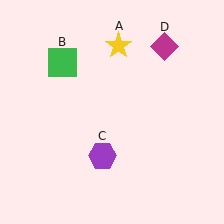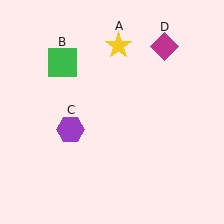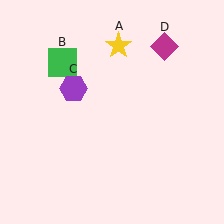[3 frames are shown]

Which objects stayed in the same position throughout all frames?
Yellow star (object A) and green square (object B) and magenta diamond (object D) remained stationary.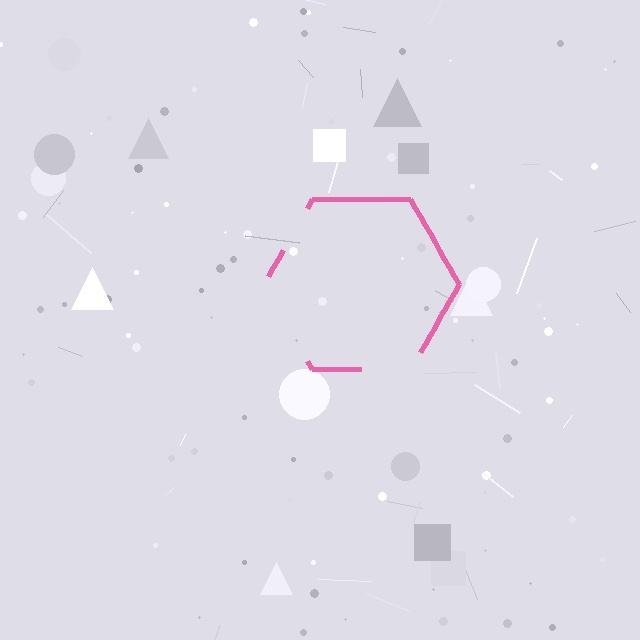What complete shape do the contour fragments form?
The contour fragments form a hexagon.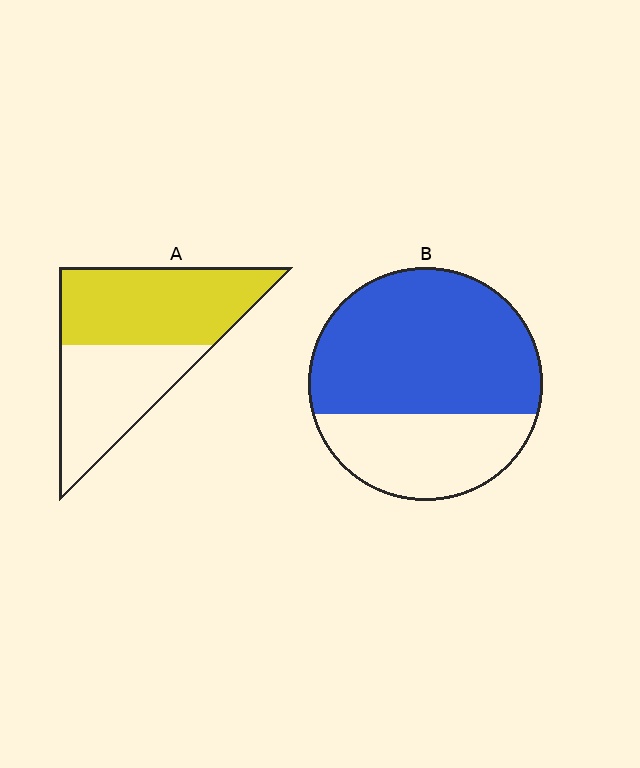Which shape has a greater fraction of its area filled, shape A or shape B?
Shape B.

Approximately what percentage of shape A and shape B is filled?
A is approximately 55% and B is approximately 65%.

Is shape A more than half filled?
Yes.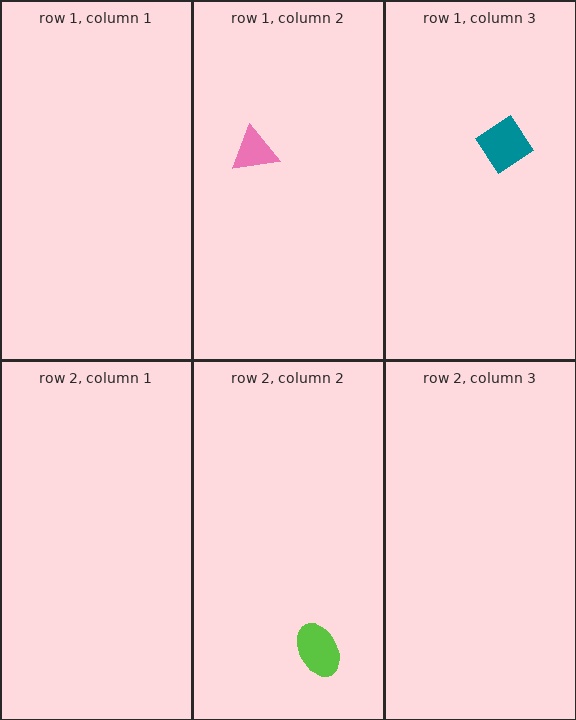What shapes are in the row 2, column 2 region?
The lime ellipse.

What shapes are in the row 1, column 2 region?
The pink triangle.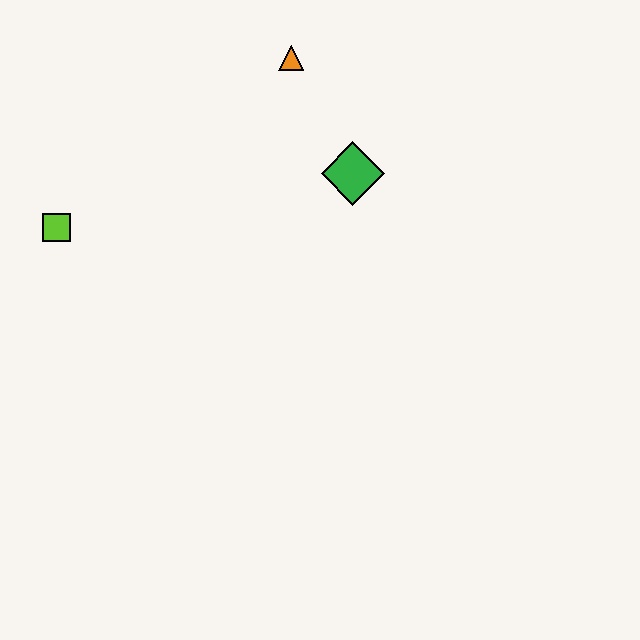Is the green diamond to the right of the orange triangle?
Yes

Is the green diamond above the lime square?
Yes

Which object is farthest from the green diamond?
The lime square is farthest from the green diamond.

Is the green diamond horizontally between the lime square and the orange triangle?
No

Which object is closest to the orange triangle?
The green diamond is closest to the orange triangle.